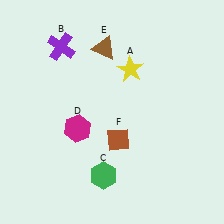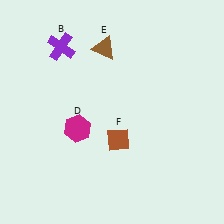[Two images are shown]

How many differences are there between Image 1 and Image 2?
There are 2 differences between the two images.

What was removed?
The green hexagon (C), the yellow star (A) were removed in Image 2.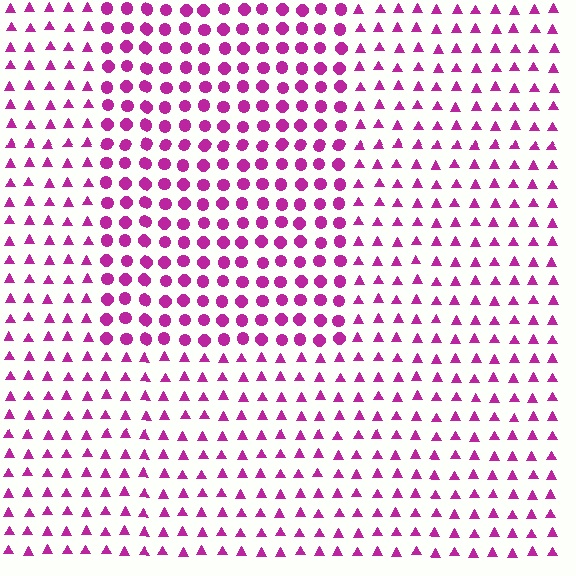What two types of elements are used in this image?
The image uses circles inside the rectangle region and triangles outside it.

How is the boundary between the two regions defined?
The boundary is defined by a change in element shape: circles inside vs. triangles outside. All elements share the same color and spacing.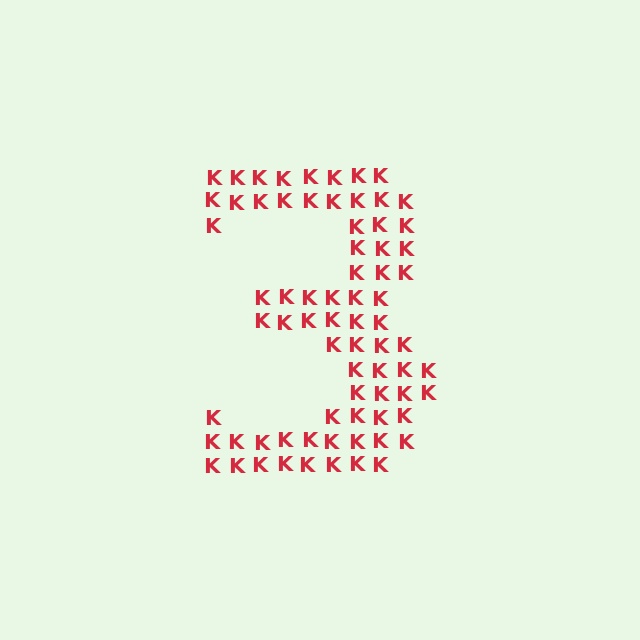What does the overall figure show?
The overall figure shows the digit 3.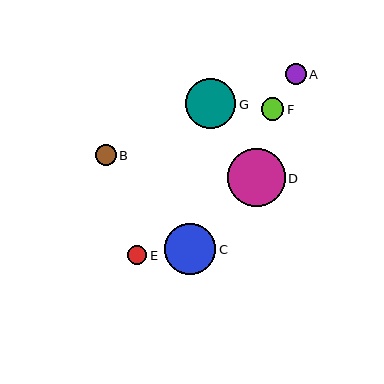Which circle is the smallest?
Circle E is the smallest with a size of approximately 19 pixels.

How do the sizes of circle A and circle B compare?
Circle A and circle B are approximately the same size.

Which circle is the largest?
Circle D is the largest with a size of approximately 57 pixels.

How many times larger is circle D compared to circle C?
Circle D is approximately 1.1 times the size of circle C.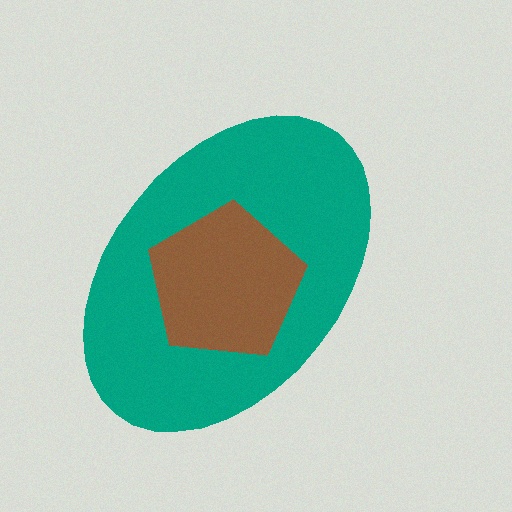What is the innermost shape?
The brown pentagon.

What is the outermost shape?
The teal ellipse.